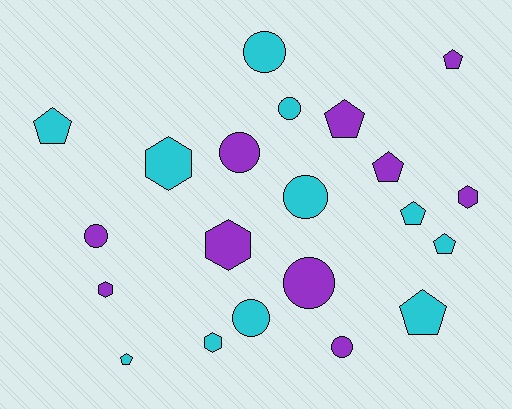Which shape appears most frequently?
Pentagon, with 8 objects.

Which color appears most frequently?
Cyan, with 11 objects.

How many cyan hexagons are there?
There are 2 cyan hexagons.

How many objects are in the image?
There are 21 objects.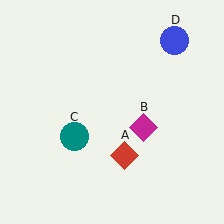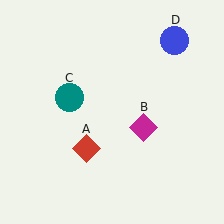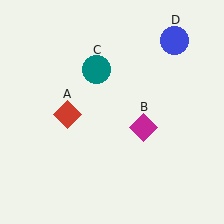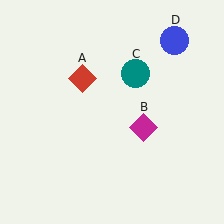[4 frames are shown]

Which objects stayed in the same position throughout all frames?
Magenta diamond (object B) and blue circle (object D) remained stationary.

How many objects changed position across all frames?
2 objects changed position: red diamond (object A), teal circle (object C).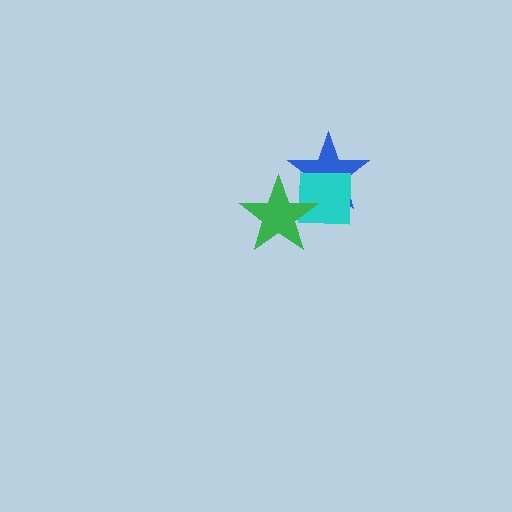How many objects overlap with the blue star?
2 objects overlap with the blue star.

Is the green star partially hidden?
No, no other shape covers it.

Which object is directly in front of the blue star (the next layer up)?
The cyan square is directly in front of the blue star.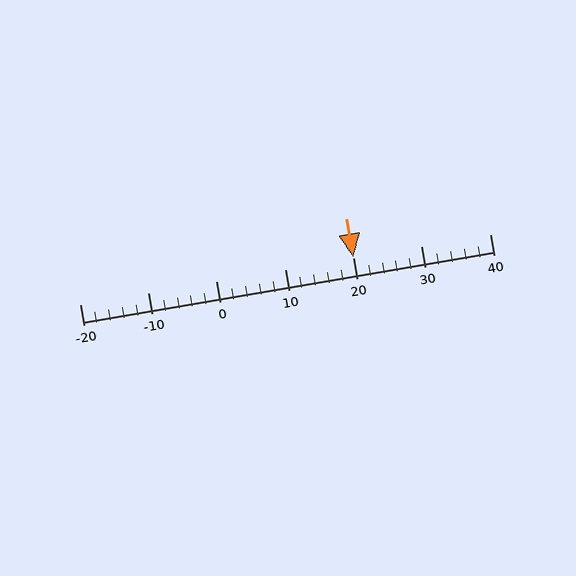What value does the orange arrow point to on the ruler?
The orange arrow points to approximately 20.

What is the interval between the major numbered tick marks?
The major tick marks are spaced 10 units apart.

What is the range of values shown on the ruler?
The ruler shows values from -20 to 40.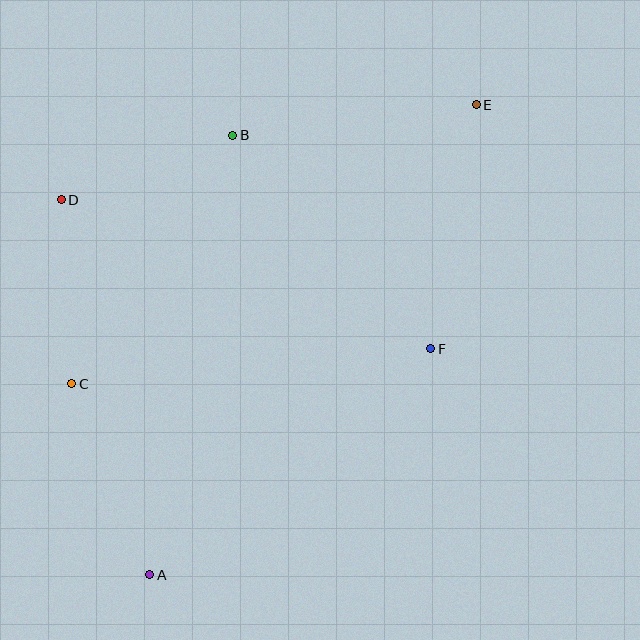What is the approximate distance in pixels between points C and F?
The distance between C and F is approximately 361 pixels.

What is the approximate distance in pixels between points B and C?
The distance between B and C is approximately 296 pixels.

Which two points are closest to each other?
Points B and D are closest to each other.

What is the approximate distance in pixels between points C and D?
The distance between C and D is approximately 185 pixels.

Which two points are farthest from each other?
Points A and E are farthest from each other.